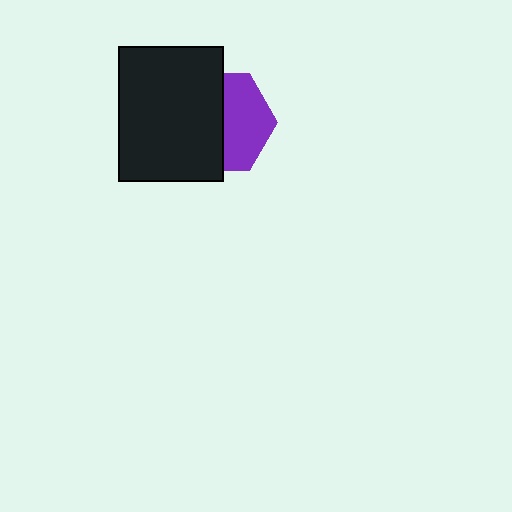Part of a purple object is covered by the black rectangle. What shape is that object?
It is a hexagon.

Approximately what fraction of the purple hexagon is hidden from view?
Roughly 52% of the purple hexagon is hidden behind the black rectangle.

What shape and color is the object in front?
The object in front is a black rectangle.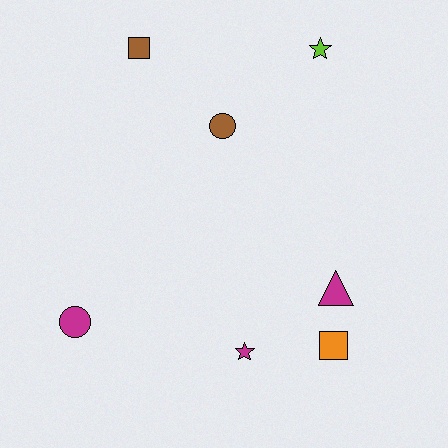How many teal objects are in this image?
There are no teal objects.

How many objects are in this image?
There are 7 objects.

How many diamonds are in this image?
There are no diamonds.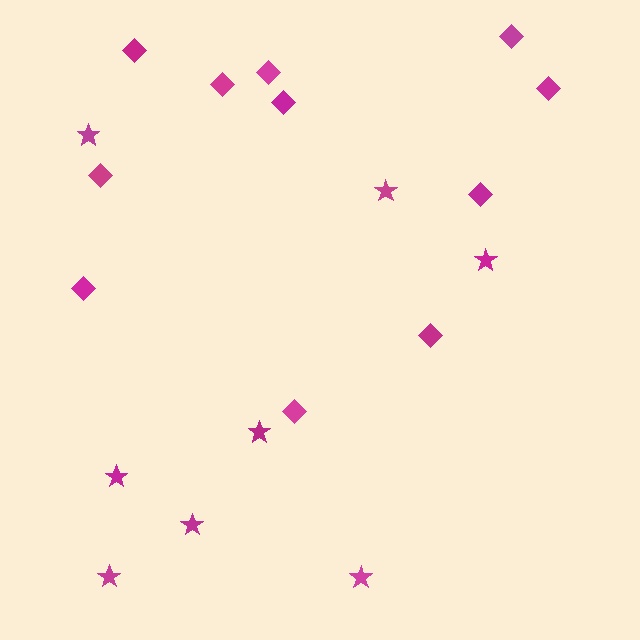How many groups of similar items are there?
There are 2 groups: one group of diamonds (11) and one group of stars (8).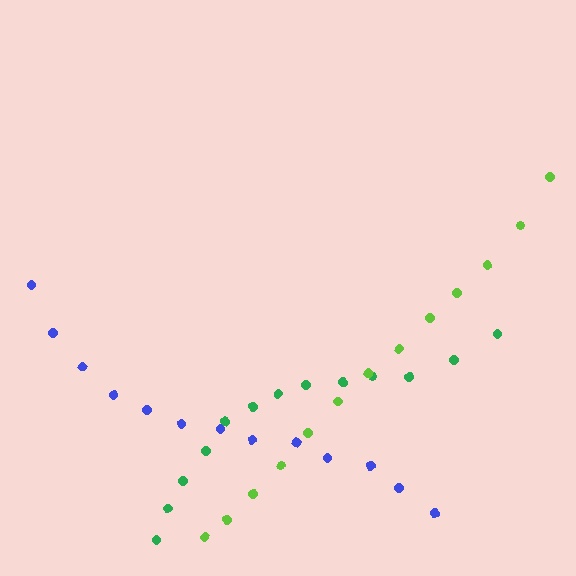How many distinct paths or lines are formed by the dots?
There are 3 distinct paths.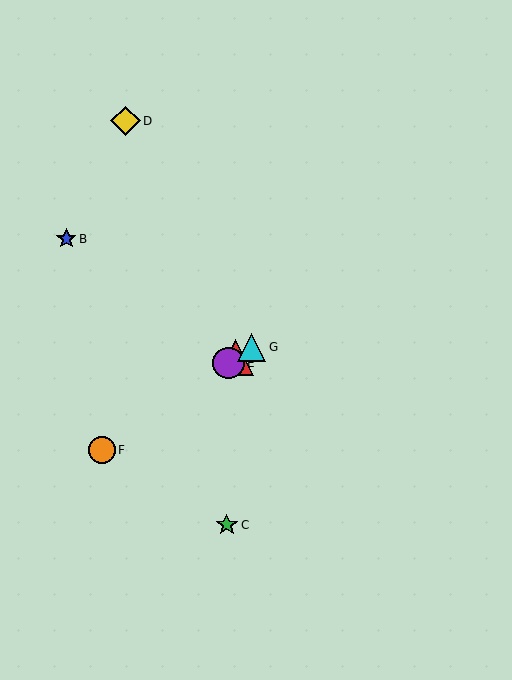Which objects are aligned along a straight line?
Objects A, E, F, G are aligned along a straight line.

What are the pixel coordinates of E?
Object E is at (228, 363).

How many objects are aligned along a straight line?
4 objects (A, E, F, G) are aligned along a straight line.